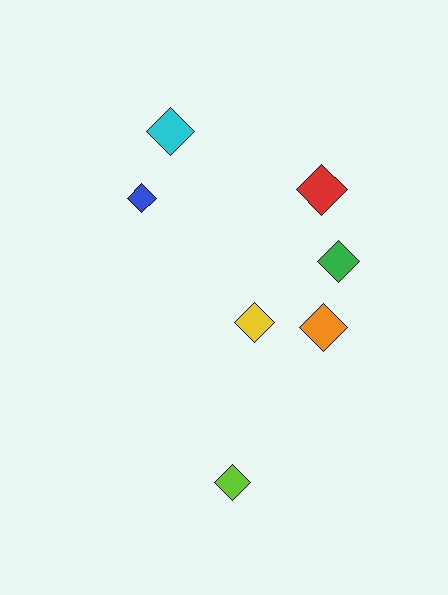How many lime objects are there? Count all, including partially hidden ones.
There is 1 lime object.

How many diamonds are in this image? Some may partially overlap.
There are 7 diamonds.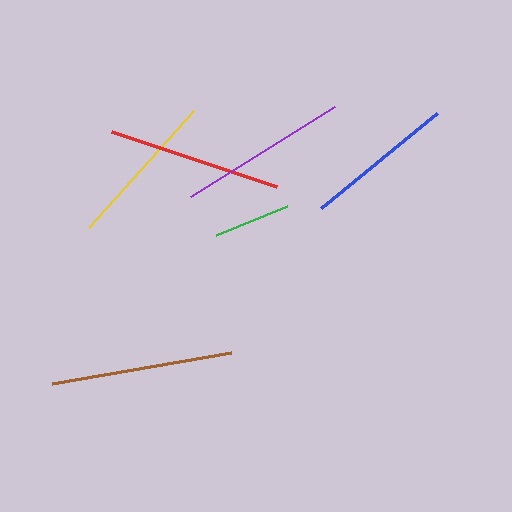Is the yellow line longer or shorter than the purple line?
The purple line is longer than the yellow line.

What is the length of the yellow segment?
The yellow segment is approximately 157 pixels long.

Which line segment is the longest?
The brown line is the longest at approximately 182 pixels.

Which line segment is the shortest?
The green line is the shortest at approximately 76 pixels.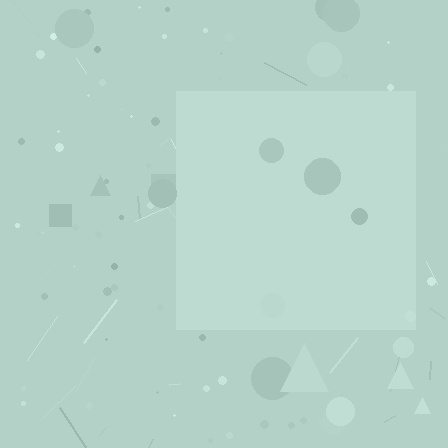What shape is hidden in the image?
A square is hidden in the image.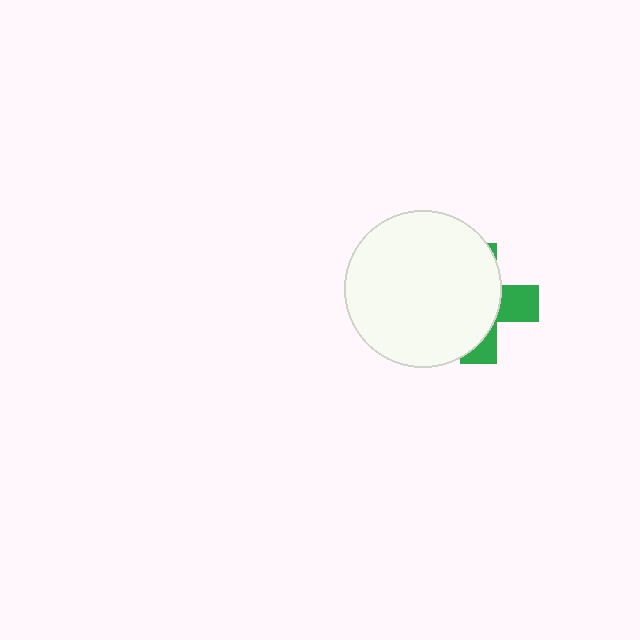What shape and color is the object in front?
The object in front is a white circle.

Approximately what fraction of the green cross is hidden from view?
Roughly 70% of the green cross is hidden behind the white circle.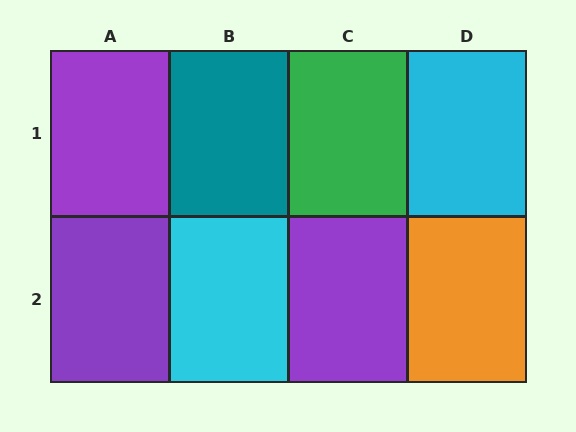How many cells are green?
1 cell is green.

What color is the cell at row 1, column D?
Cyan.